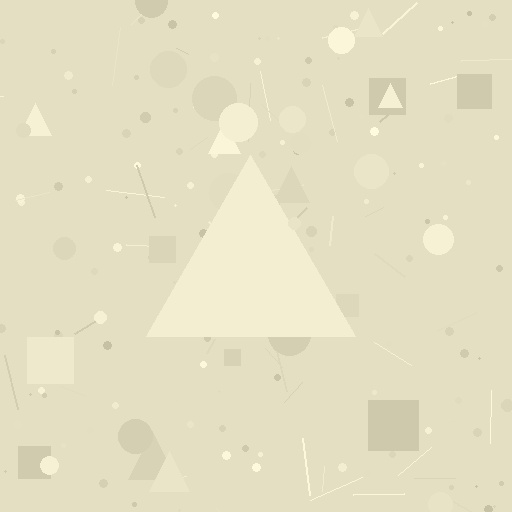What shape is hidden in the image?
A triangle is hidden in the image.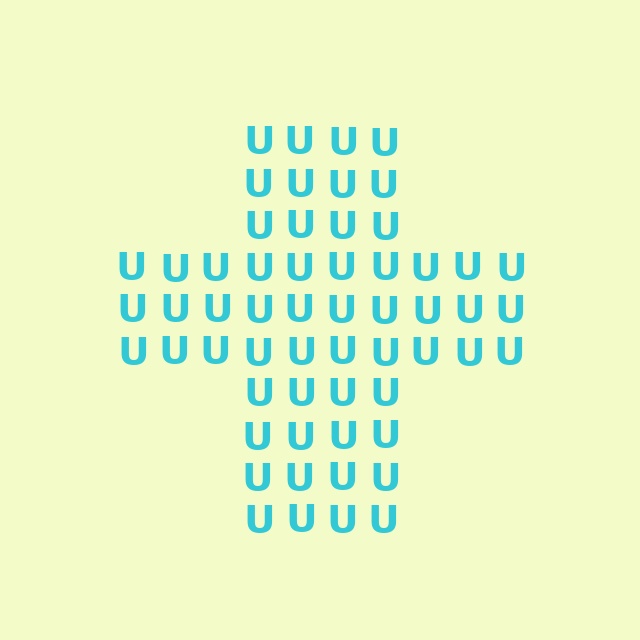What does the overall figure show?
The overall figure shows a cross.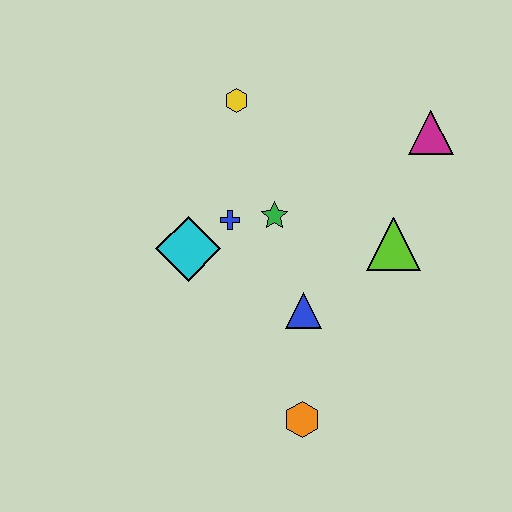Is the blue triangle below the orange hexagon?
No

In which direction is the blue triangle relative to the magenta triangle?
The blue triangle is below the magenta triangle.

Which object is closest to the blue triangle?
The green star is closest to the blue triangle.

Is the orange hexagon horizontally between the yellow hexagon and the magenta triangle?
Yes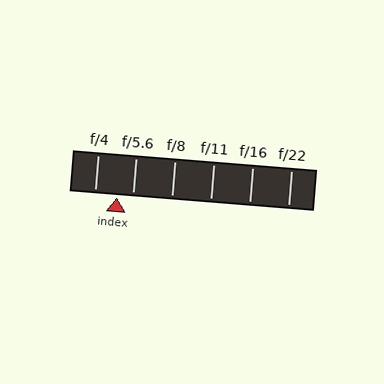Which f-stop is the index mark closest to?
The index mark is closest to f/5.6.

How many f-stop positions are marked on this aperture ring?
There are 6 f-stop positions marked.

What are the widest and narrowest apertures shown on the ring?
The widest aperture shown is f/4 and the narrowest is f/22.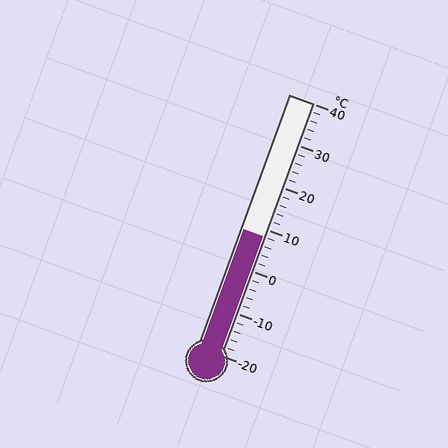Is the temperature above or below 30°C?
The temperature is below 30°C.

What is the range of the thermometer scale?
The thermometer scale ranges from -20°C to 40°C.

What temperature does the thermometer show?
The thermometer shows approximately 8°C.